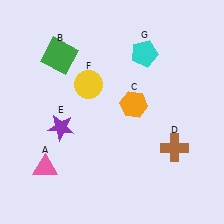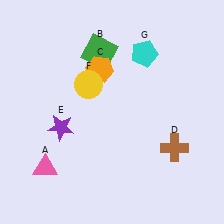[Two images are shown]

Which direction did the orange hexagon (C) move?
The orange hexagon (C) moved up.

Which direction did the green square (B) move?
The green square (B) moved right.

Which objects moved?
The objects that moved are: the green square (B), the orange hexagon (C).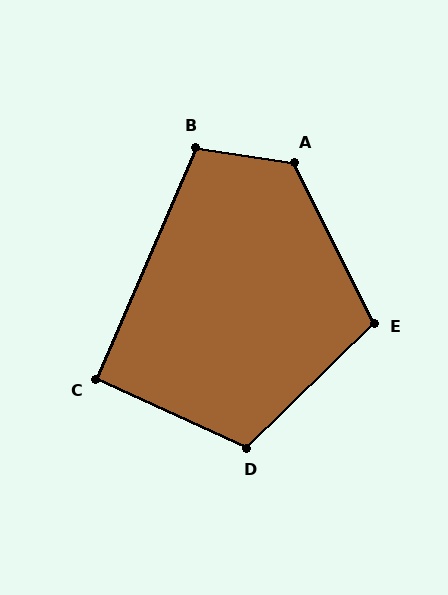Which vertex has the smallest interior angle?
C, at approximately 91 degrees.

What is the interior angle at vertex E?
Approximately 108 degrees (obtuse).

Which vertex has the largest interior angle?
A, at approximately 125 degrees.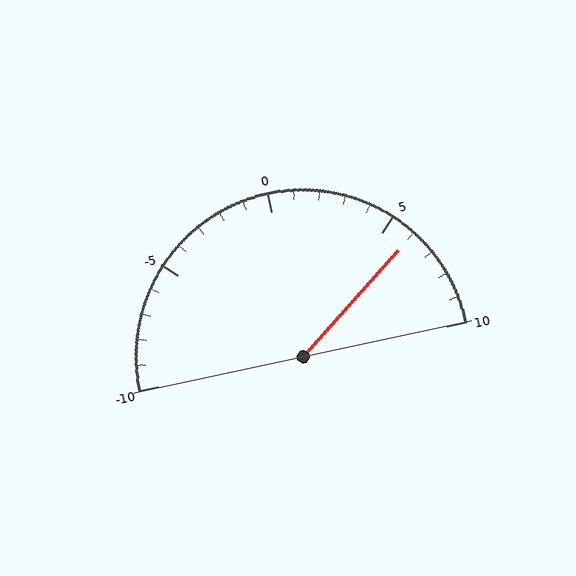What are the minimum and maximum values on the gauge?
The gauge ranges from -10 to 10.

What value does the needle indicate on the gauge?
The needle indicates approximately 6.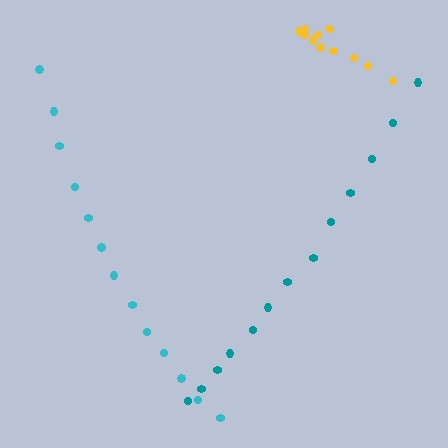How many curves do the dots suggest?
There are 3 distinct paths.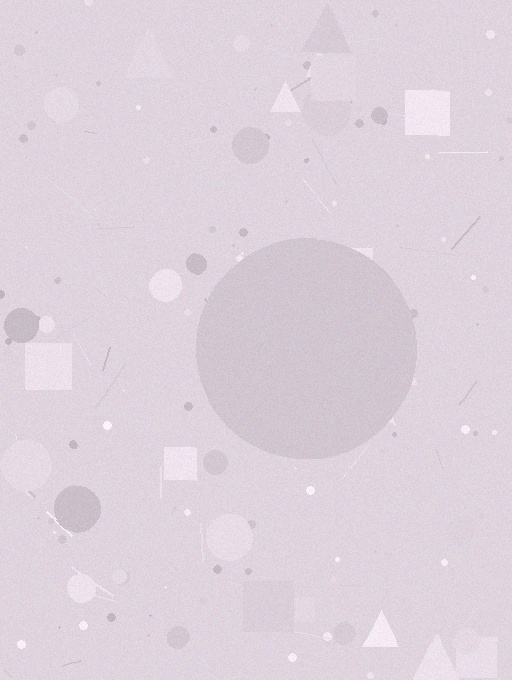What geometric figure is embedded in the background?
A circle is embedded in the background.